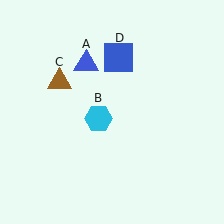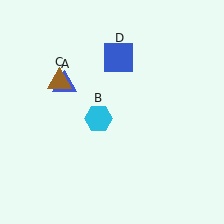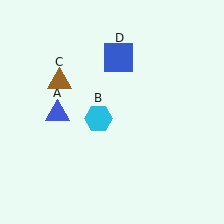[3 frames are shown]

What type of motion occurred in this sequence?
The blue triangle (object A) rotated counterclockwise around the center of the scene.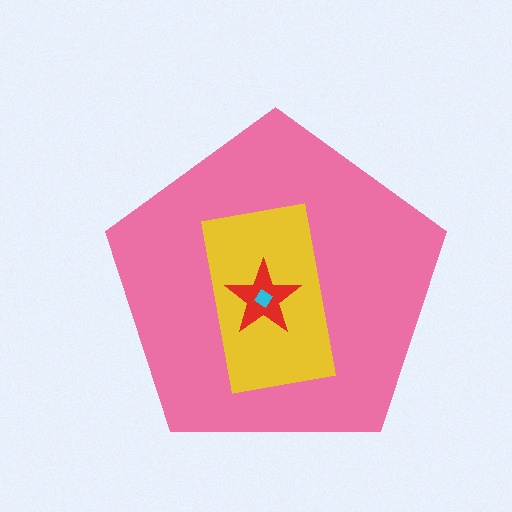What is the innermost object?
The cyan diamond.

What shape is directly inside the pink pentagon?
The yellow rectangle.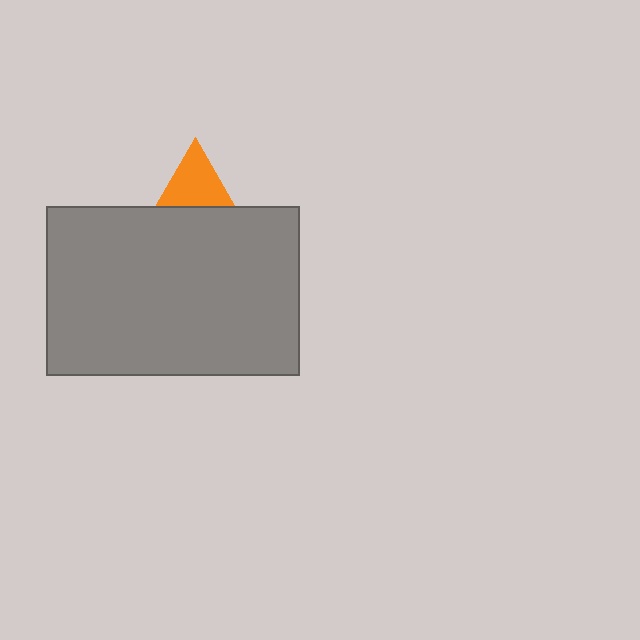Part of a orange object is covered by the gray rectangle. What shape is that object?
It is a triangle.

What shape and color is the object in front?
The object in front is a gray rectangle.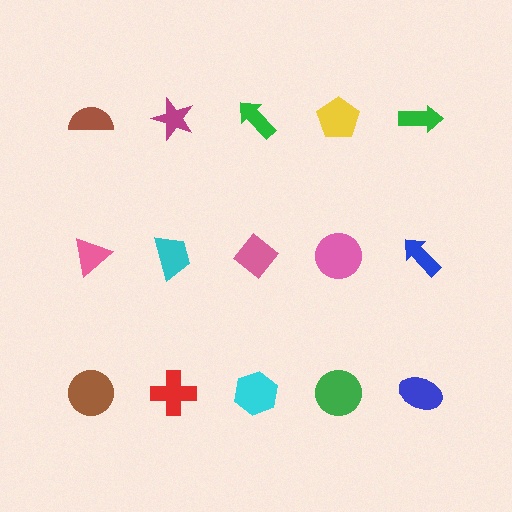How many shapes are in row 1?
5 shapes.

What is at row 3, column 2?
A red cross.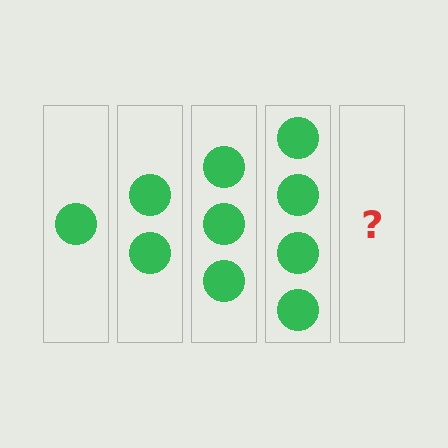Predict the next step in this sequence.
The next step is 5 circles.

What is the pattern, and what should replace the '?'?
The pattern is that each step adds one more circle. The '?' should be 5 circles.